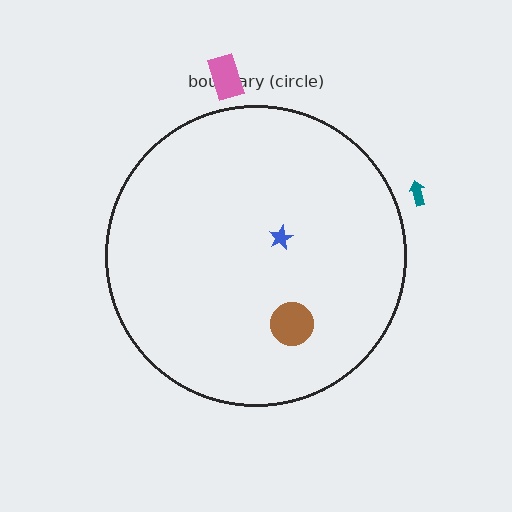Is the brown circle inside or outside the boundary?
Inside.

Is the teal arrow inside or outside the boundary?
Outside.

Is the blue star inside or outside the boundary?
Inside.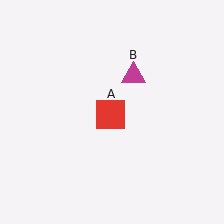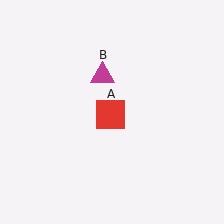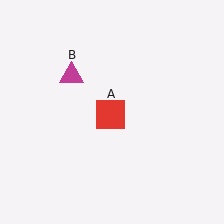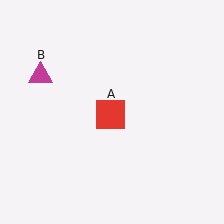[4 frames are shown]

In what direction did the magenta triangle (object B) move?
The magenta triangle (object B) moved left.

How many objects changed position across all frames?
1 object changed position: magenta triangle (object B).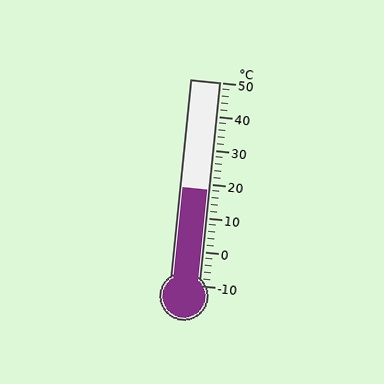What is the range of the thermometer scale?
The thermometer scale ranges from -10°C to 50°C.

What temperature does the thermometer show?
The thermometer shows approximately 18°C.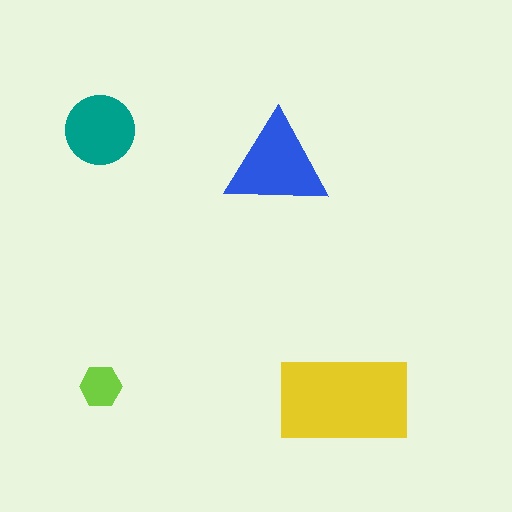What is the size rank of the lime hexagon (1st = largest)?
4th.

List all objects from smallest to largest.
The lime hexagon, the teal circle, the blue triangle, the yellow rectangle.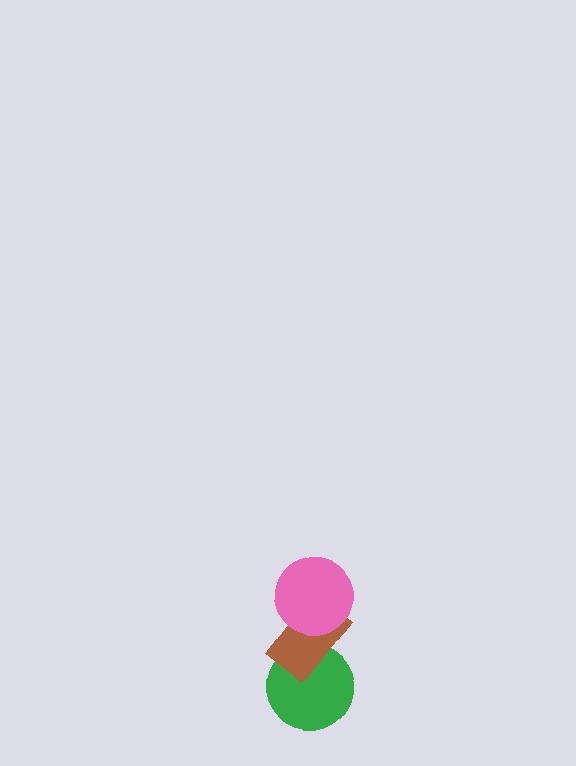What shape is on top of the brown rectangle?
The pink circle is on top of the brown rectangle.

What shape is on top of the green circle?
The brown rectangle is on top of the green circle.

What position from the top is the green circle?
The green circle is 3rd from the top.